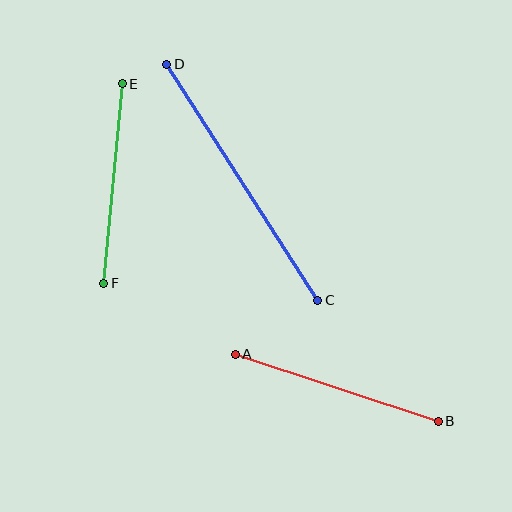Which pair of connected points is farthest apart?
Points C and D are farthest apart.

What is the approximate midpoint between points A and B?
The midpoint is at approximately (337, 388) pixels.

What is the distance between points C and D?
The distance is approximately 280 pixels.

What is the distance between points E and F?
The distance is approximately 200 pixels.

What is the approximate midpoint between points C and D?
The midpoint is at approximately (242, 182) pixels.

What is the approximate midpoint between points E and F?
The midpoint is at approximately (113, 183) pixels.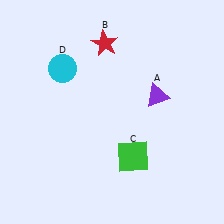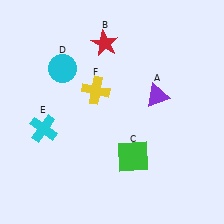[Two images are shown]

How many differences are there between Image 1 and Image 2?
There are 2 differences between the two images.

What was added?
A cyan cross (E), a yellow cross (F) were added in Image 2.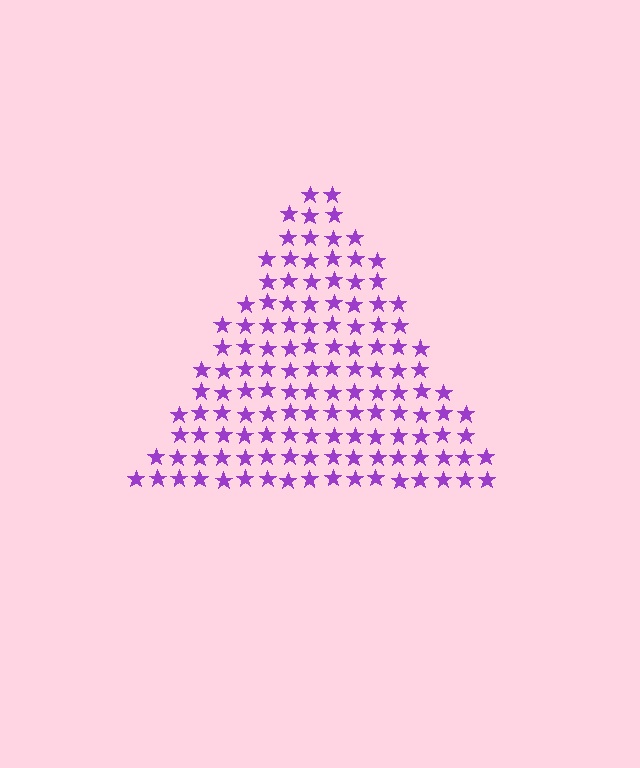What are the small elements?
The small elements are stars.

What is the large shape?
The large shape is a triangle.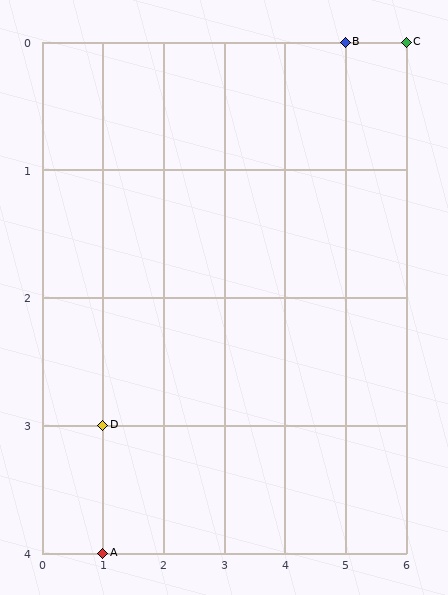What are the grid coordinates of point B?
Point B is at grid coordinates (5, 0).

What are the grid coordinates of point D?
Point D is at grid coordinates (1, 3).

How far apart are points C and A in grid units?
Points C and A are 5 columns and 4 rows apart (about 6.4 grid units diagonally).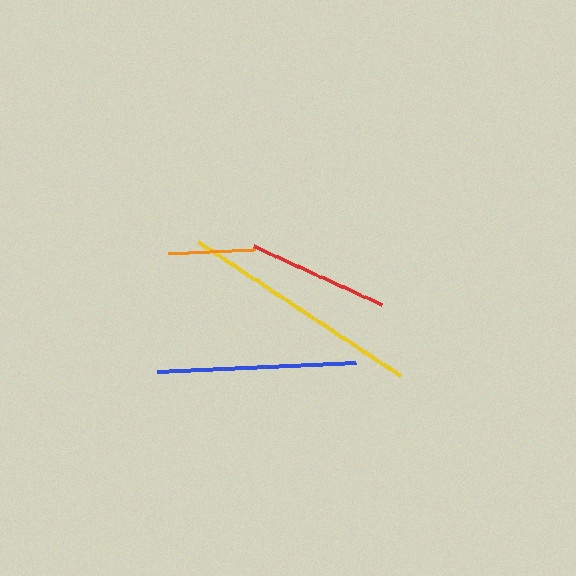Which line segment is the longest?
The yellow line is the longest at approximately 242 pixels.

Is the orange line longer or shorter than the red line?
The red line is longer than the orange line.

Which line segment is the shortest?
The orange line is the shortest at approximately 87 pixels.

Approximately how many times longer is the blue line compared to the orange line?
The blue line is approximately 2.3 times the length of the orange line.